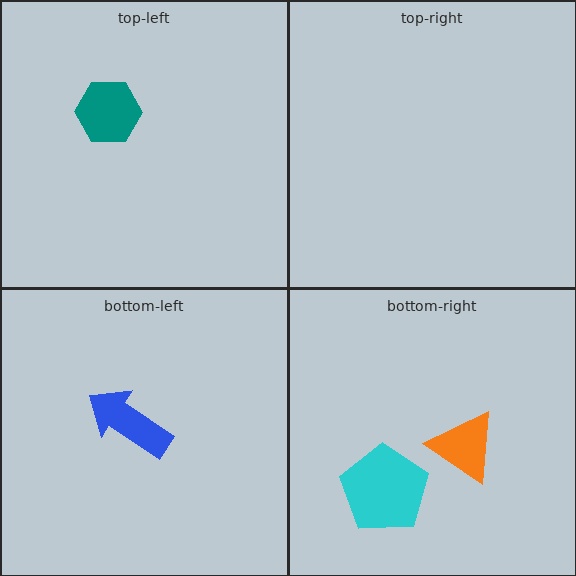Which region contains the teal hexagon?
The top-left region.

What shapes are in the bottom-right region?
The orange triangle, the cyan pentagon.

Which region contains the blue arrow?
The bottom-left region.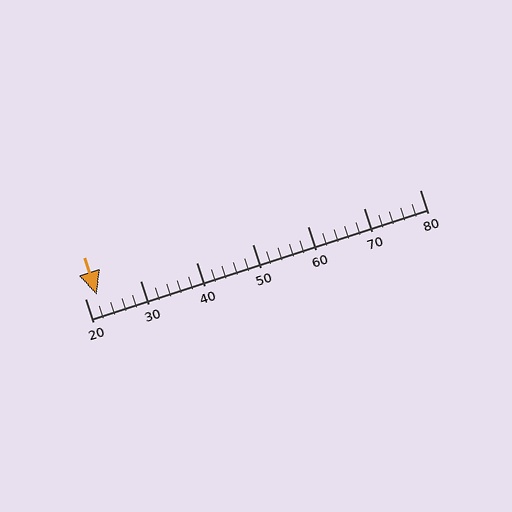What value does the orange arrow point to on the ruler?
The orange arrow points to approximately 22.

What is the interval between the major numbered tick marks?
The major tick marks are spaced 10 units apart.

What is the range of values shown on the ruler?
The ruler shows values from 20 to 80.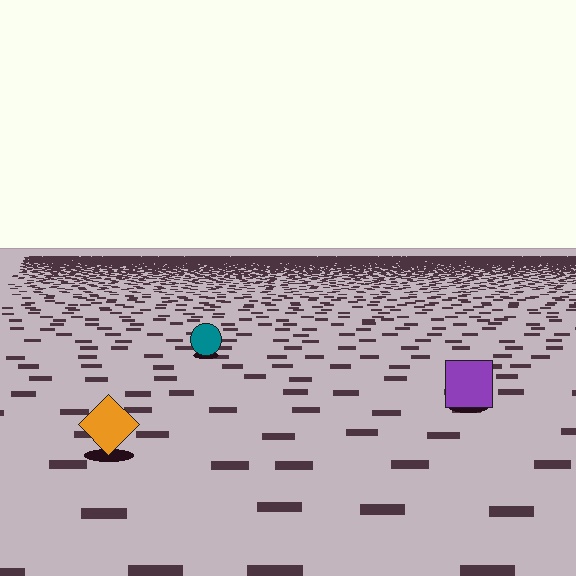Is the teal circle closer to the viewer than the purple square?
No. The purple square is closer — you can tell from the texture gradient: the ground texture is coarser near it.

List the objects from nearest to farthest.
From nearest to farthest: the orange diamond, the purple square, the teal circle.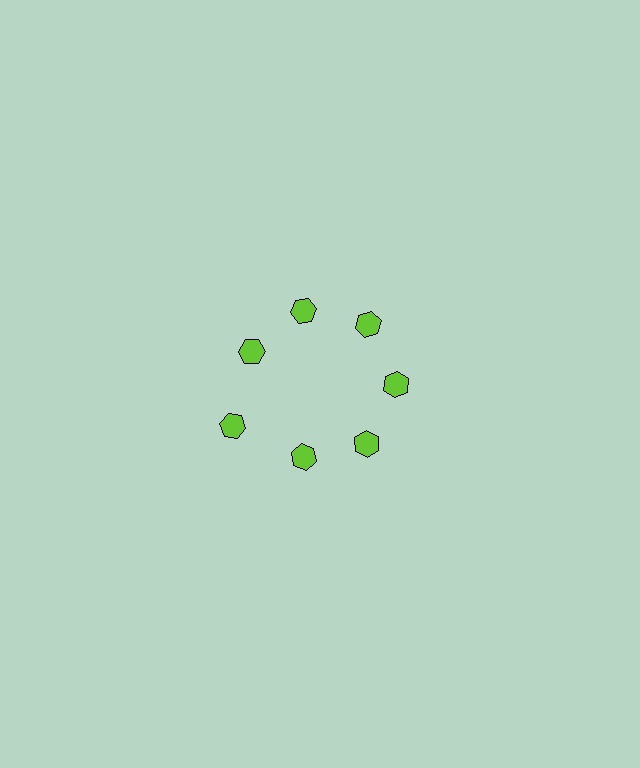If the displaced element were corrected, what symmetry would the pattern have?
It would have 7-fold rotational symmetry — the pattern would map onto itself every 51 degrees.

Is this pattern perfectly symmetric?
No. The 7 lime hexagons are arranged in a ring, but one element near the 8 o'clock position is pushed outward from the center, breaking the 7-fold rotational symmetry.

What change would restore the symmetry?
The symmetry would be restored by moving it inward, back onto the ring so that all 7 hexagons sit at equal angles and equal distance from the center.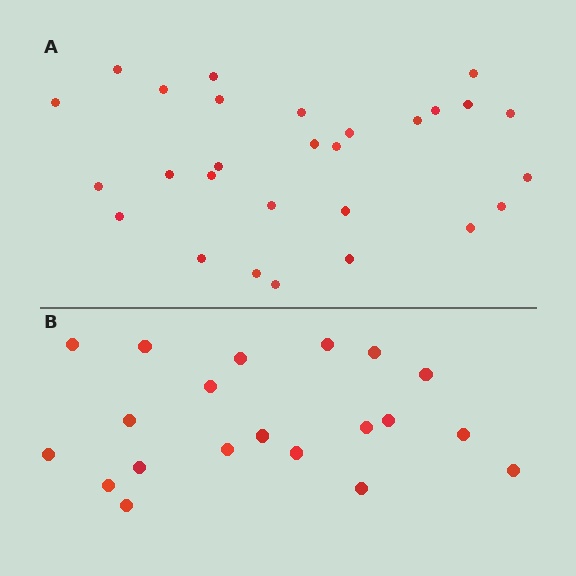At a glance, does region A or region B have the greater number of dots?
Region A (the top region) has more dots.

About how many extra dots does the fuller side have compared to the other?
Region A has roughly 8 or so more dots than region B.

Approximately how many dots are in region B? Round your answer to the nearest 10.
About 20 dots.